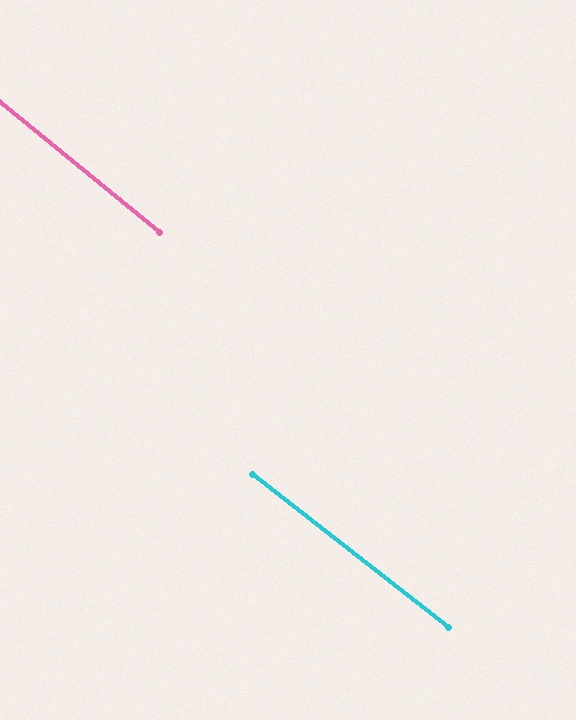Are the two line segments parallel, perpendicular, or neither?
Parallel — their directions differ by only 0.9°.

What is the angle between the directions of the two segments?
Approximately 1 degree.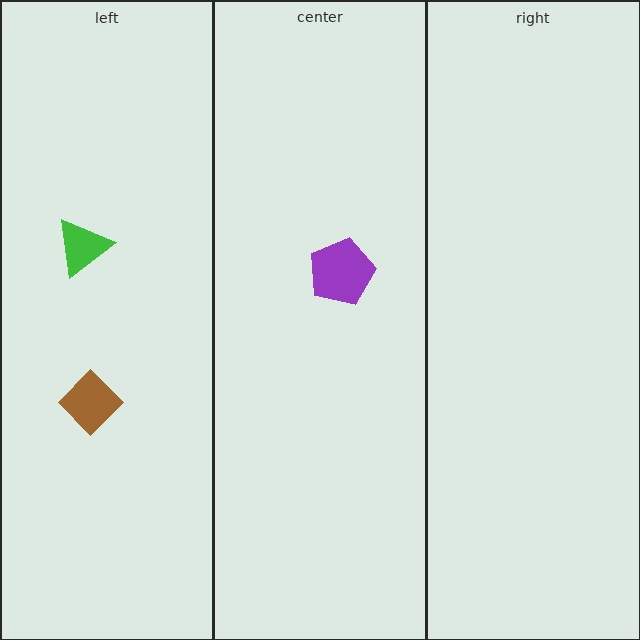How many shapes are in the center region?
1.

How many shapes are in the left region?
2.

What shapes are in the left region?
The brown diamond, the green triangle.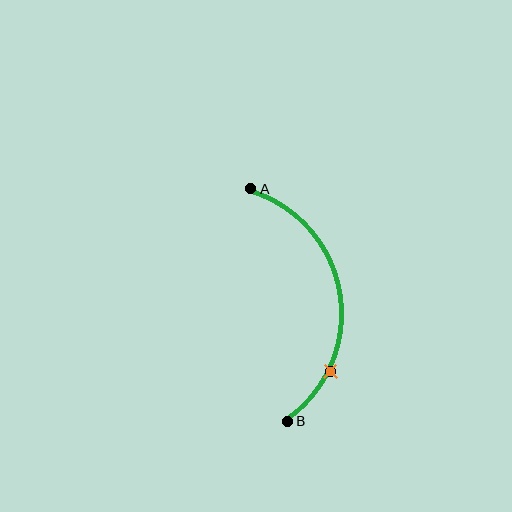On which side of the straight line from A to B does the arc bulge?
The arc bulges to the right of the straight line connecting A and B.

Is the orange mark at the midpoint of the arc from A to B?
No. The orange mark lies on the arc but is closer to endpoint B. The arc midpoint would be at the point on the curve equidistant along the arc from both A and B.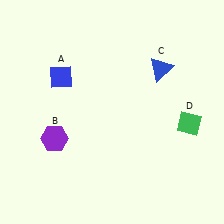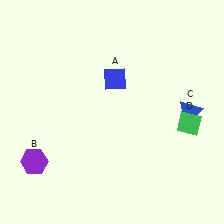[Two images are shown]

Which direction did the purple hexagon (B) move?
The purple hexagon (B) moved down.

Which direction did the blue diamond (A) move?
The blue diamond (A) moved right.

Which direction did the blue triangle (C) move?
The blue triangle (C) moved down.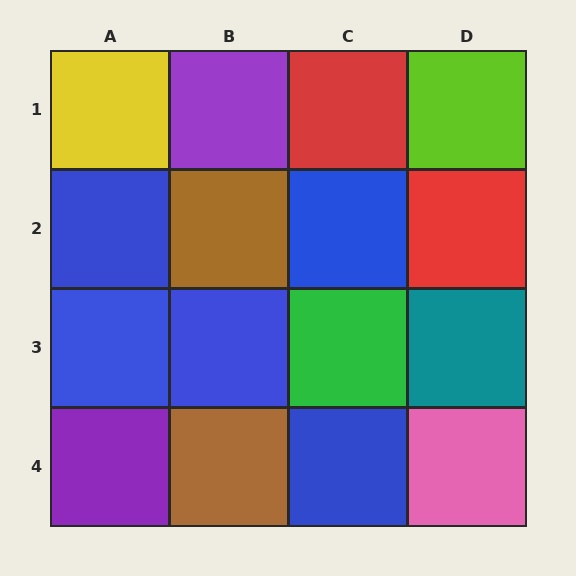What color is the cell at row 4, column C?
Blue.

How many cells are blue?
5 cells are blue.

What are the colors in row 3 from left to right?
Blue, blue, green, teal.